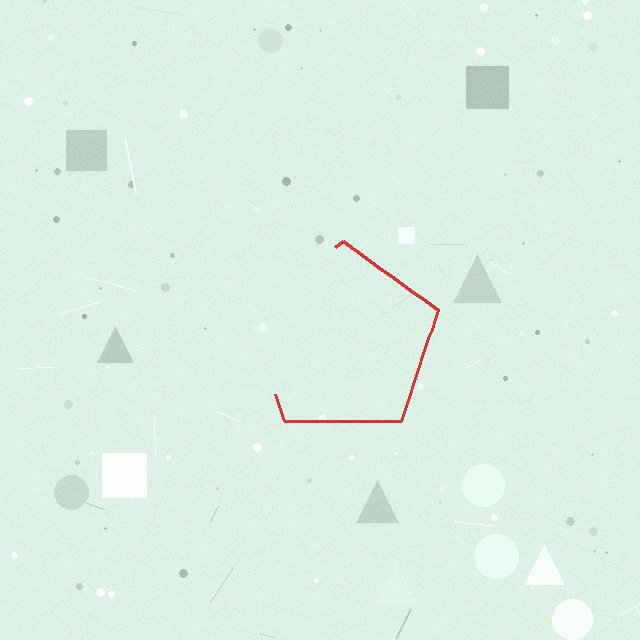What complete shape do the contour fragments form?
The contour fragments form a pentagon.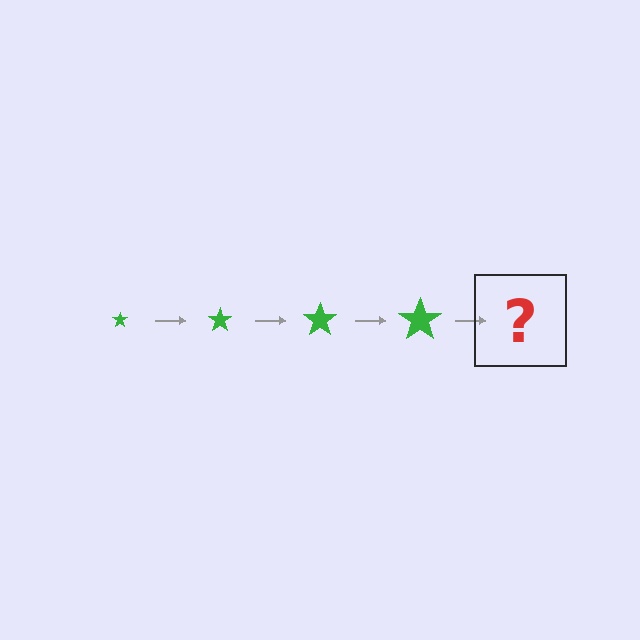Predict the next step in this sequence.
The next step is a green star, larger than the previous one.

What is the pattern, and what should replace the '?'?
The pattern is that the star gets progressively larger each step. The '?' should be a green star, larger than the previous one.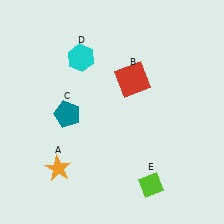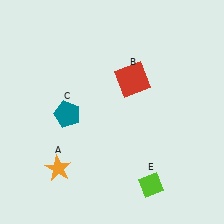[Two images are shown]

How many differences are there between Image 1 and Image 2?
There is 1 difference between the two images.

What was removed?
The cyan hexagon (D) was removed in Image 2.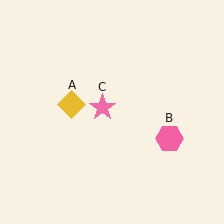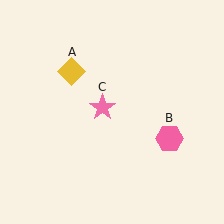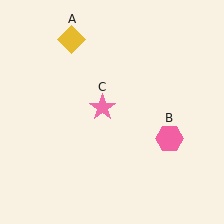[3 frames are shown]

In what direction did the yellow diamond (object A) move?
The yellow diamond (object A) moved up.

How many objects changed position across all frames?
1 object changed position: yellow diamond (object A).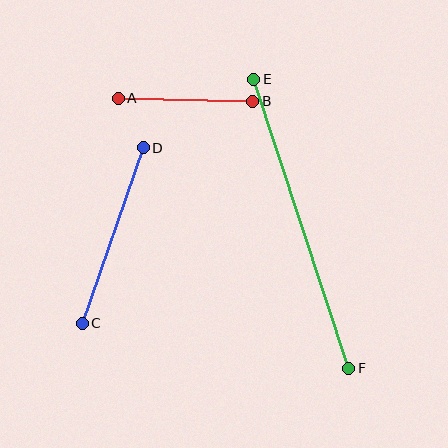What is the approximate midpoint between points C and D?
The midpoint is at approximately (113, 236) pixels.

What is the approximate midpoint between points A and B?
The midpoint is at approximately (185, 100) pixels.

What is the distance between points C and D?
The distance is approximately 186 pixels.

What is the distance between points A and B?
The distance is approximately 135 pixels.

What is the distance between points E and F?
The distance is approximately 305 pixels.